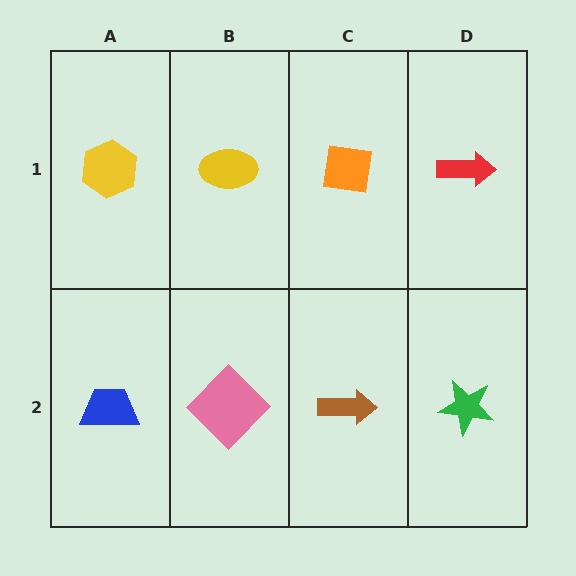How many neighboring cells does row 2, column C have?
3.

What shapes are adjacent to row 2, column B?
A yellow ellipse (row 1, column B), a blue trapezoid (row 2, column A), a brown arrow (row 2, column C).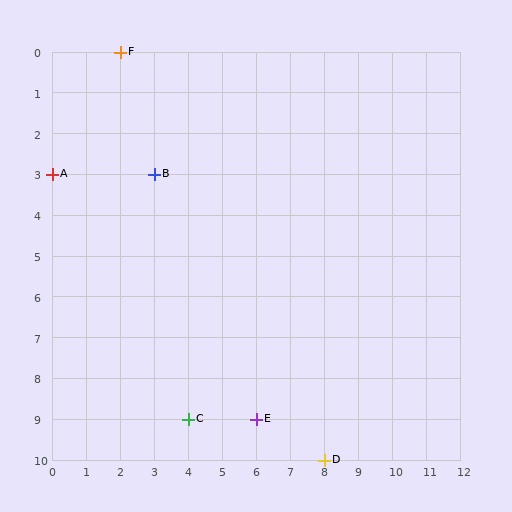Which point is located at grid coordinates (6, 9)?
Point E is at (6, 9).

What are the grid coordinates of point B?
Point B is at grid coordinates (3, 3).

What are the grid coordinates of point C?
Point C is at grid coordinates (4, 9).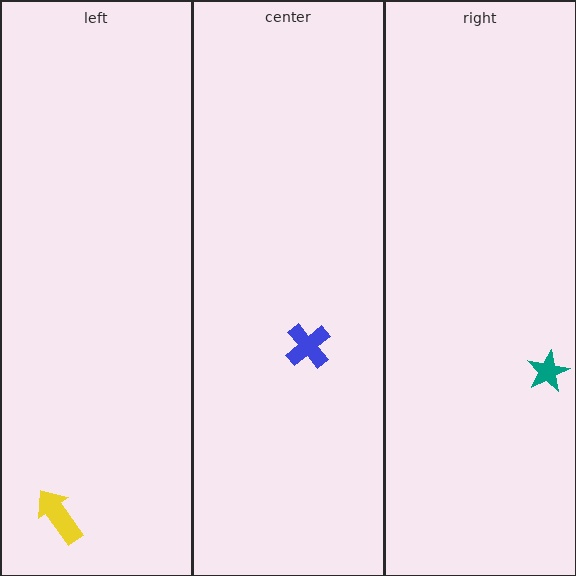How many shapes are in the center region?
1.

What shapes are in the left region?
The yellow arrow.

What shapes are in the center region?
The blue cross.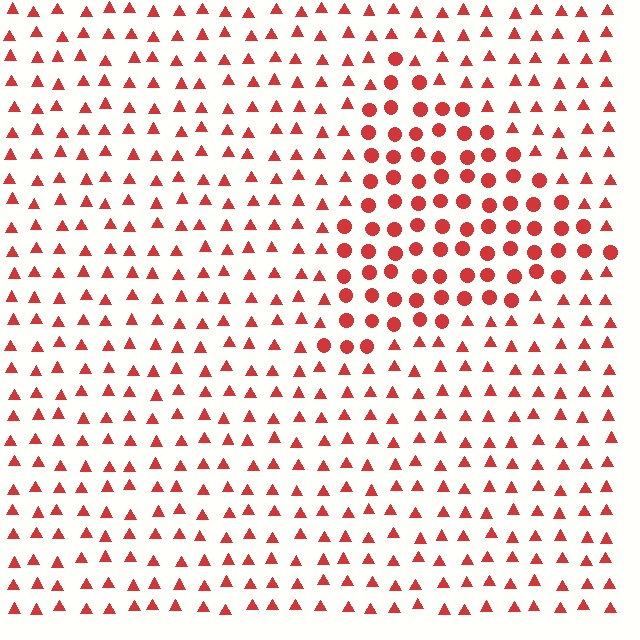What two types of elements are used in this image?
The image uses circles inside the triangle region and triangles outside it.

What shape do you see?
I see a triangle.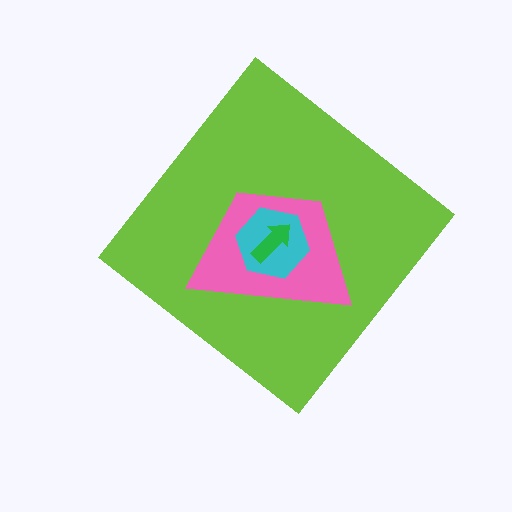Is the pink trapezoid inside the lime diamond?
Yes.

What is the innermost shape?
The green arrow.